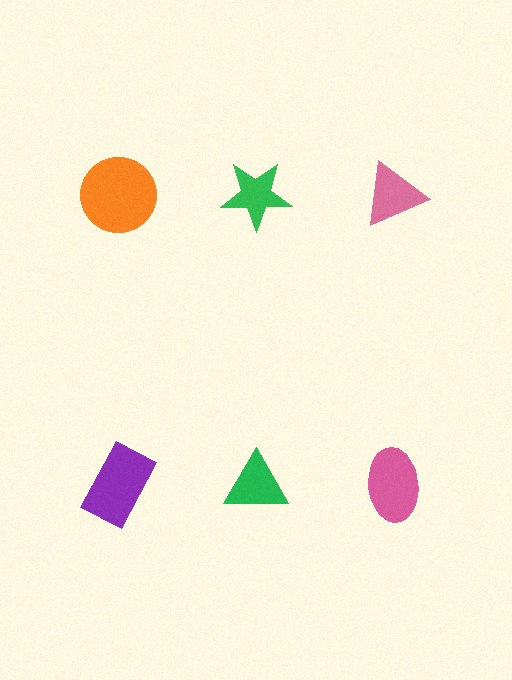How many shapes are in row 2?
3 shapes.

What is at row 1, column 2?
A green star.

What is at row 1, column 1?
An orange circle.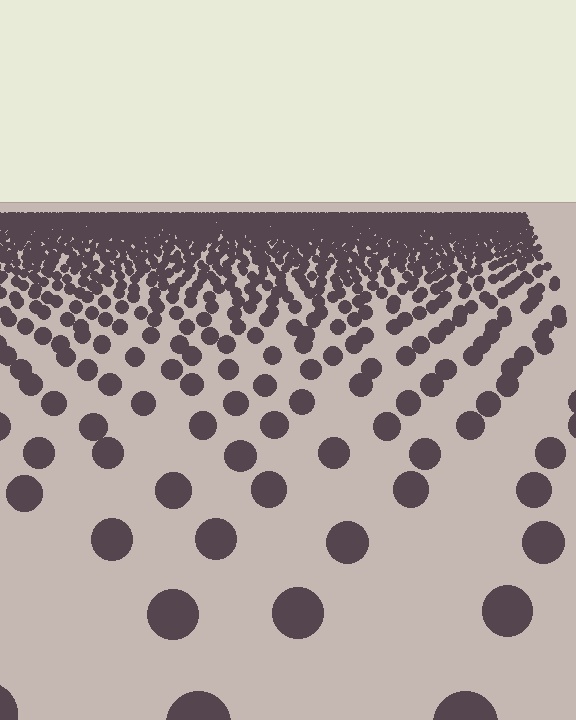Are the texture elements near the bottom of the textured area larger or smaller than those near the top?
Larger. Near the bottom, elements are closer to the viewer and appear at a bigger on-screen size.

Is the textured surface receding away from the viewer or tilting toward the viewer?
The surface is receding away from the viewer. Texture elements get smaller and denser toward the top.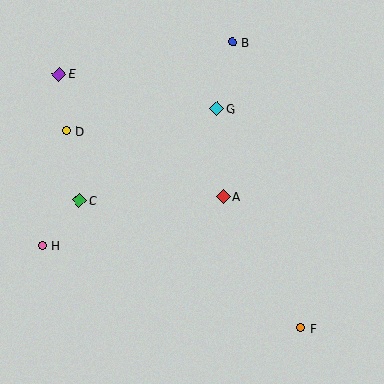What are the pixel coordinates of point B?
Point B is at (232, 42).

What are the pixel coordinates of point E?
Point E is at (59, 74).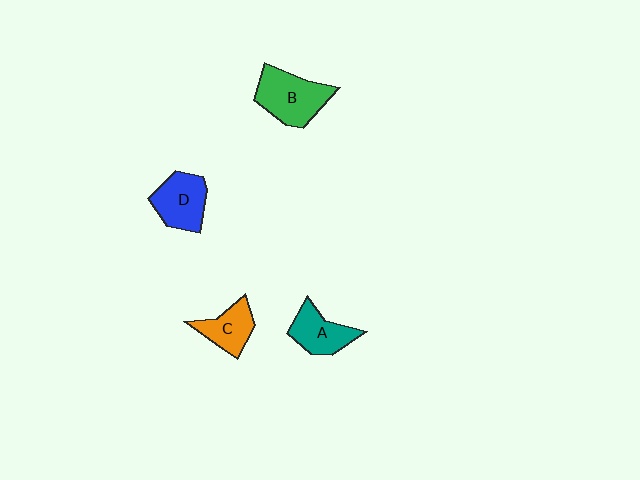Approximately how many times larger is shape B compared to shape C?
Approximately 1.5 times.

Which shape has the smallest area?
Shape C (orange).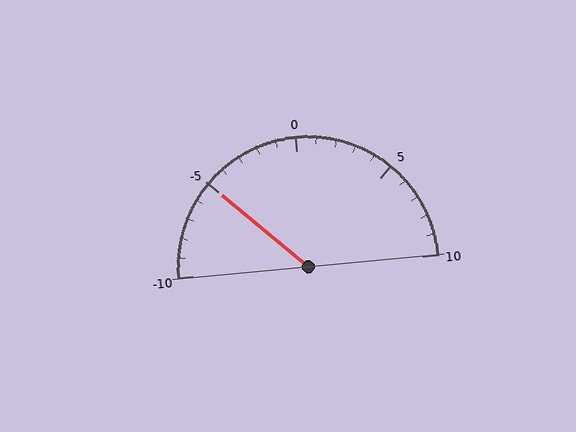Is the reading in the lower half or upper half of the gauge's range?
The reading is in the lower half of the range (-10 to 10).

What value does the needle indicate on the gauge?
The needle indicates approximately -5.